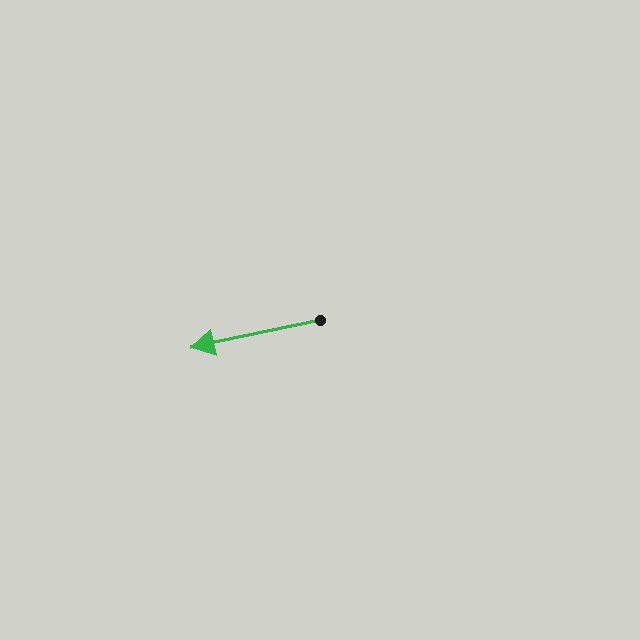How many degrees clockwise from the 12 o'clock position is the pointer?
Approximately 258 degrees.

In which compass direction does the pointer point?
West.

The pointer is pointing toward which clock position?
Roughly 9 o'clock.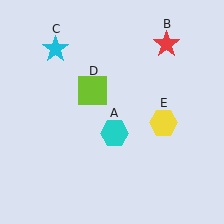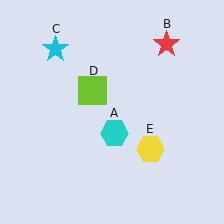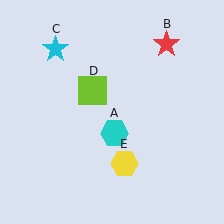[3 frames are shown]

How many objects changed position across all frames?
1 object changed position: yellow hexagon (object E).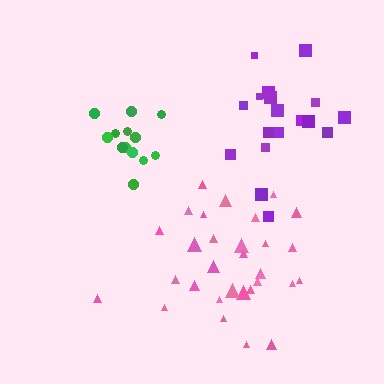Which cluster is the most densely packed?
Green.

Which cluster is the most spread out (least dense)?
Purple.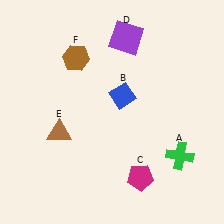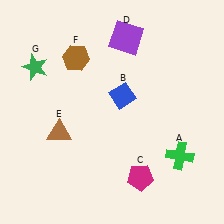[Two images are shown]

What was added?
A green star (G) was added in Image 2.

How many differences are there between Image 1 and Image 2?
There is 1 difference between the two images.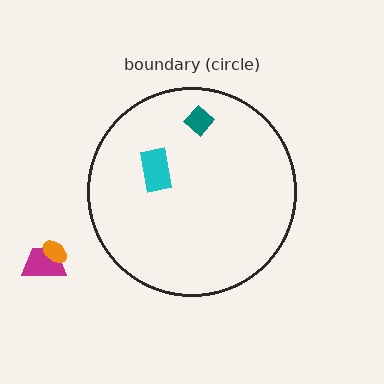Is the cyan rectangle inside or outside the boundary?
Inside.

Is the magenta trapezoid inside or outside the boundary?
Outside.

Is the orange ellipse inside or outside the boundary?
Outside.